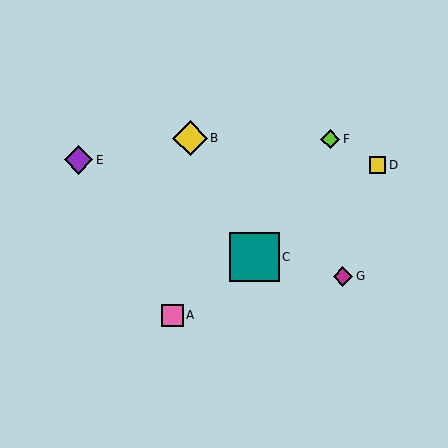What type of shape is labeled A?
Shape A is a pink square.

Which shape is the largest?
The teal square (labeled C) is the largest.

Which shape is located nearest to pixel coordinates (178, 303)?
The pink square (labeled A) at (172, 315) is nearest to that location.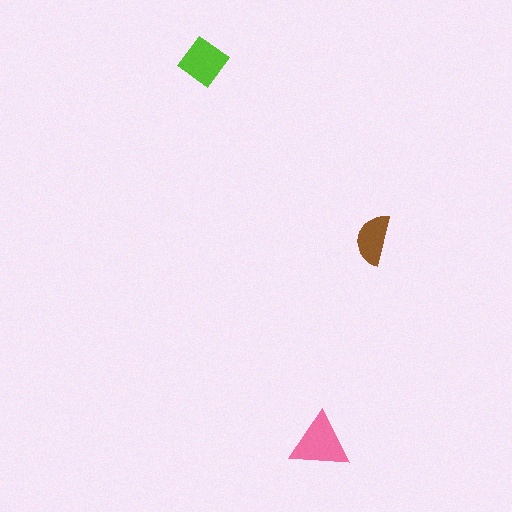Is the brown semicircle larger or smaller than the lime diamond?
Smaller.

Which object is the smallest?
The brown semicircle.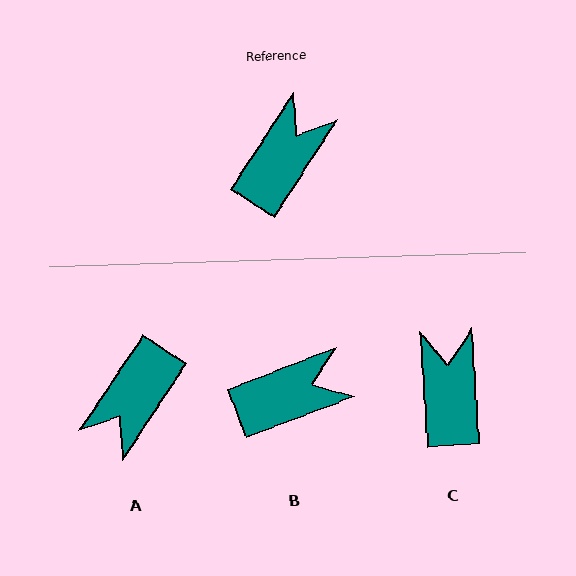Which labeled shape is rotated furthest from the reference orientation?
A, about 179 degrees away.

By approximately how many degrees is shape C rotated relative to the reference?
Approximately 37 degrees counter-clockwise.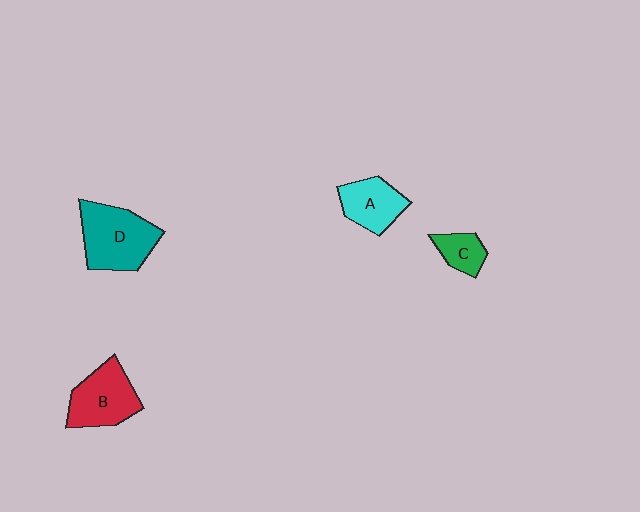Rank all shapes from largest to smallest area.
From largest to smallest: D (teal), B (red), A (cyan), C (green).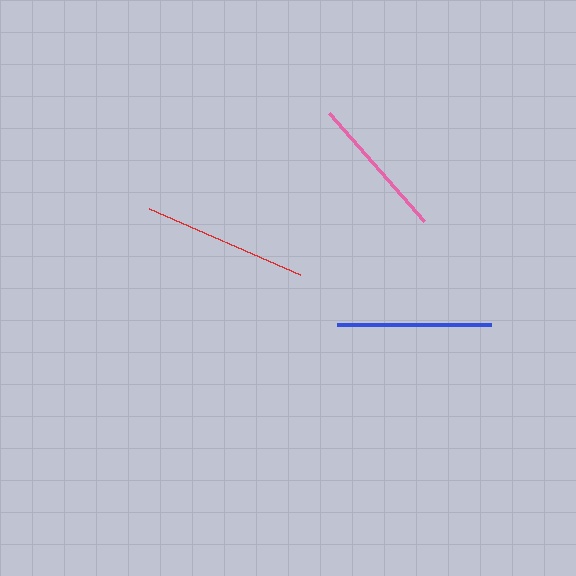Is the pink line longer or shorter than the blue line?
The blue line is longer than the pink line.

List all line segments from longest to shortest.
From longest to shortest: red, blue, pink.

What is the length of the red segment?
The red segment is approximately 165 pixels long.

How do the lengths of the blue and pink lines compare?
The blue and pink lines are approximately the same length.